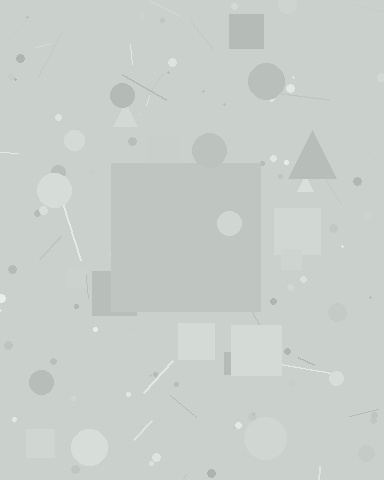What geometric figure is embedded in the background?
A square is embedded in the background.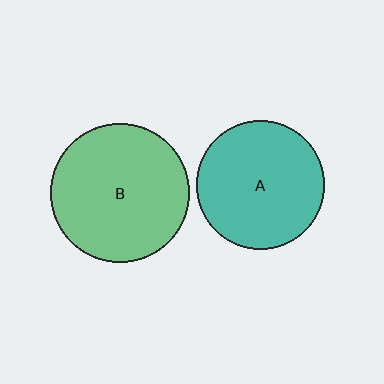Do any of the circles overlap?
No, none of the circles overlap.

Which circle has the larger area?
Circle B (green).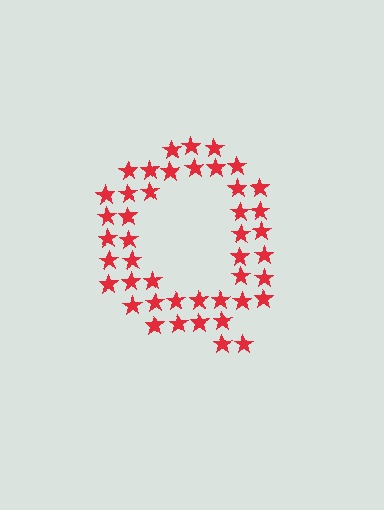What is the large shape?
The large shape is the letter Q.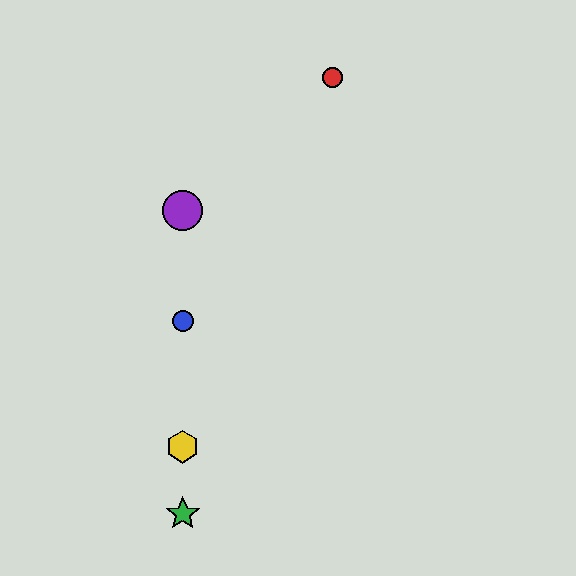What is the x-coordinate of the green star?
The green star is at x≈183.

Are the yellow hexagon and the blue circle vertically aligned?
Yes, both are at x≈183.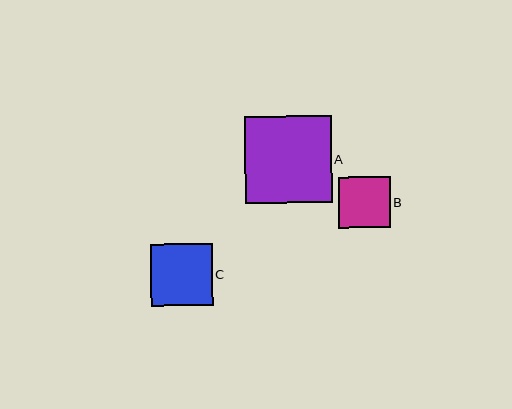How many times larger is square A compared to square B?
Square A is approximately 1.7 times the size of square B.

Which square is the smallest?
Square B is the smallest with a size of approximately 52 pixels.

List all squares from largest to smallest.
From largest to smallest: A, C, B.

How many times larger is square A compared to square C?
Square A is approximately 1.4 times the size of square C.